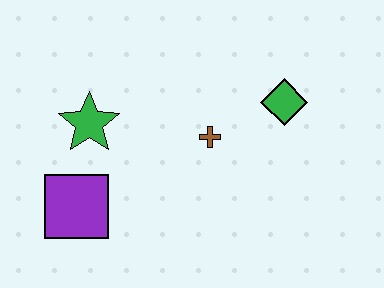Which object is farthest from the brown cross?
The purple square is farthest from the brown cross.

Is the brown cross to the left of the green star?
No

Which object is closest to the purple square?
The green star is closest to the purple square.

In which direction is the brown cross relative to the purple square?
The brown cross is to the right of the purple square.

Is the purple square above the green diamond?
No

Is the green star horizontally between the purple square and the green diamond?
Yes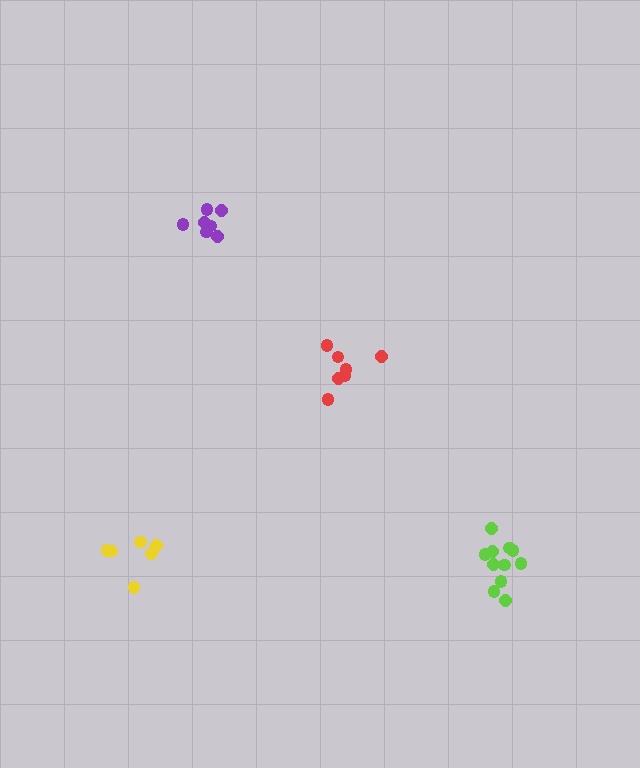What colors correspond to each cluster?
The clusters are colored: red, yellow, lime, purple.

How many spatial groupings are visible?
There are 4 spatial groupings.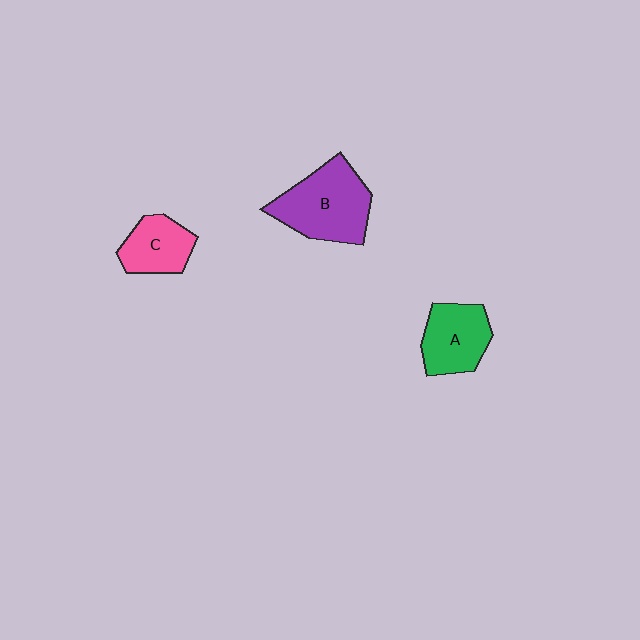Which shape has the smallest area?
Shape C (pink).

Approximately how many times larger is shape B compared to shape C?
Approximately 1.7 times.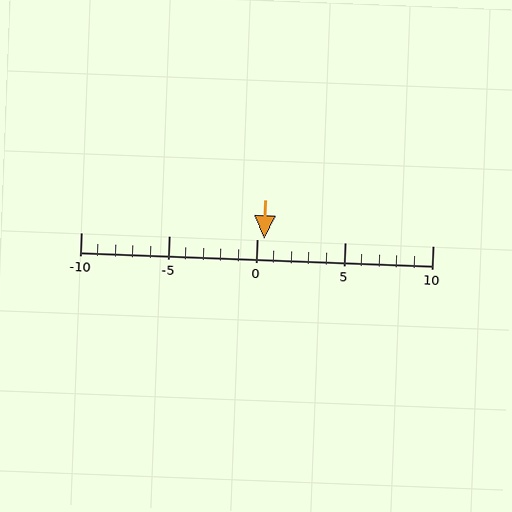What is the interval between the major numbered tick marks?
The major tick marks are spaced 5 units apart.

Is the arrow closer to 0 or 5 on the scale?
The arrow is closer to 0.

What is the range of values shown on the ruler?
The ruler shows values from -10 to 10.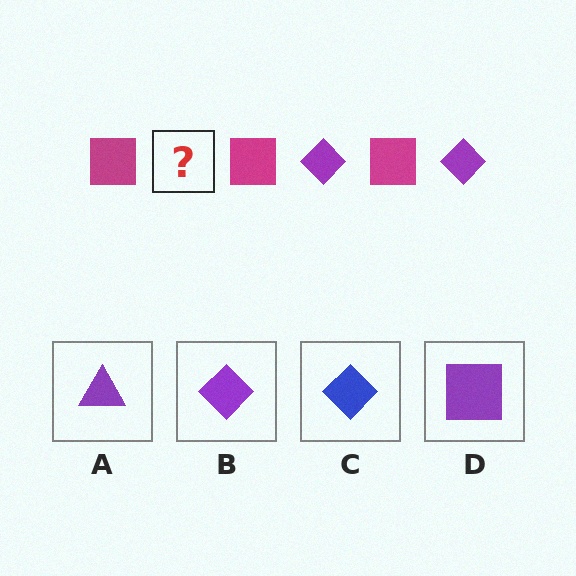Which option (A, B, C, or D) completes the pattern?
B.